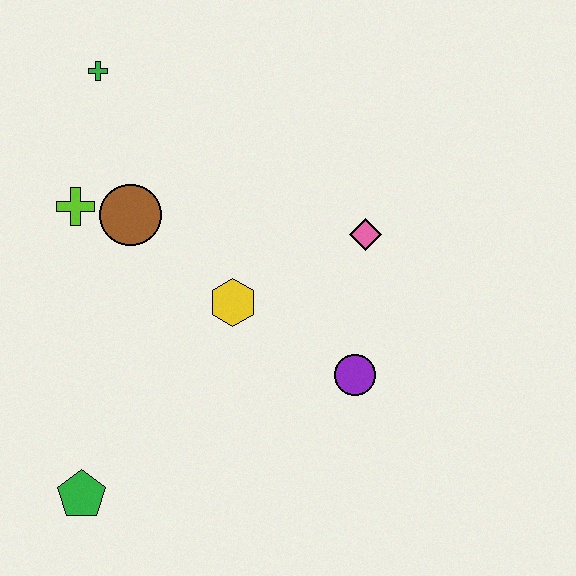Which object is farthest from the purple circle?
The green cross is farthest from the purple circle.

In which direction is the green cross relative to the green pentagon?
The green cross is above the green pentagon.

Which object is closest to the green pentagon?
The yellow hexagon is closest to the green pentagon.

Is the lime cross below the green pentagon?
No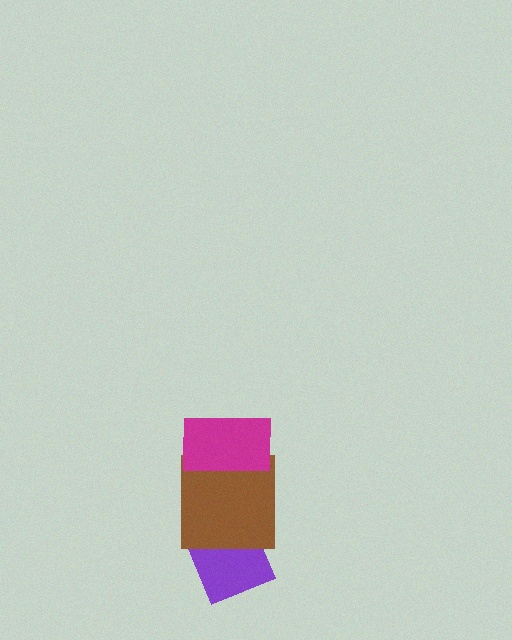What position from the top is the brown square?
The brown square is 2nd from the top.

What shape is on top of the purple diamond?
The brown square is on top of the purple diamond.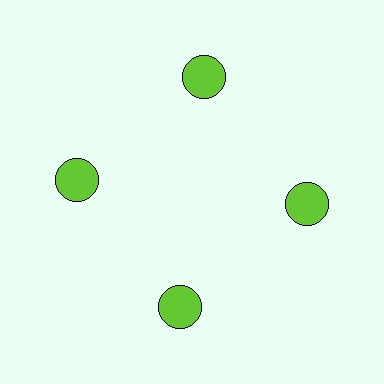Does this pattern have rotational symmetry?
Yes, this pattern has 4-fold rotational symmetry. It looks the same after rotating 90 degrees around the center.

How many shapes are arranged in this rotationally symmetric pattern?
There are 4 shapes, arranged in 4 groups of 1.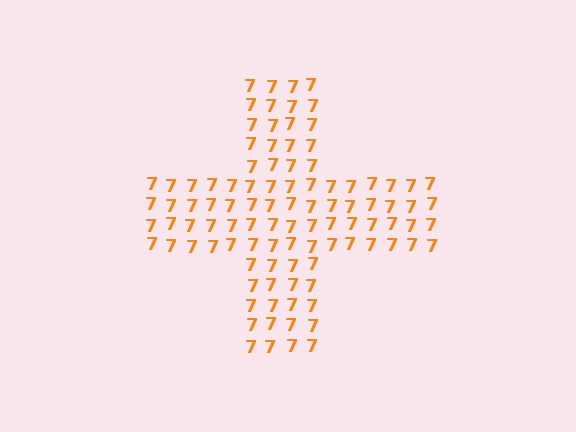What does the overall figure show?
The overall figure shows a cross.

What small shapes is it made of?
It is made of small digit 7's.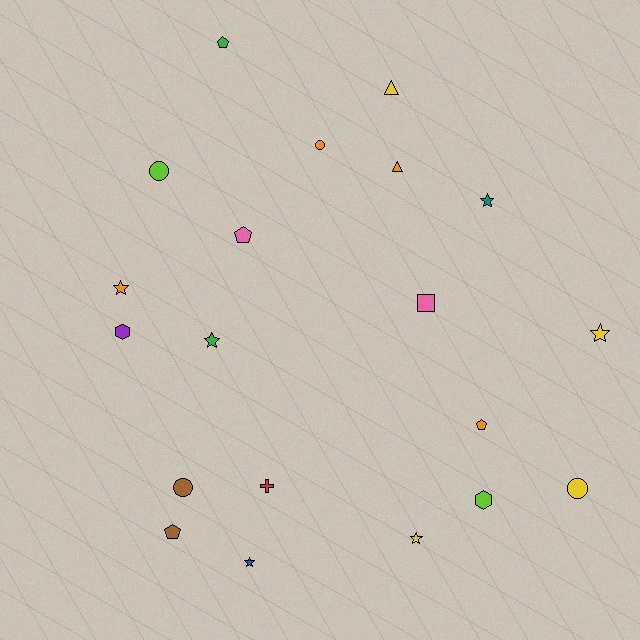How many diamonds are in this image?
There are no diamonds.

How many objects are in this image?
There are 20 objects.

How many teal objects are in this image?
There is 1 teal object.